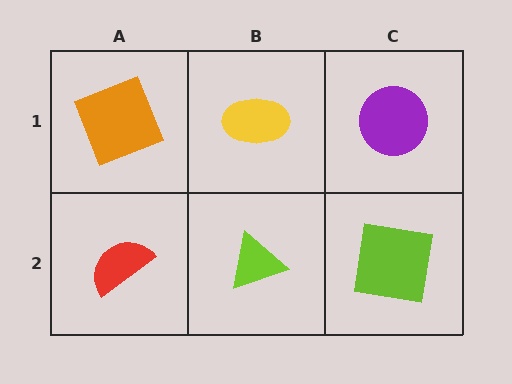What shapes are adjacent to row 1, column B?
A lime triangle (row 2, column B), an orange square (row 1, column A), a purple circle (row 1, column C).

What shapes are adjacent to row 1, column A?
A red semicircle (row 2, column A), a yellow ellipse (row 1, column B).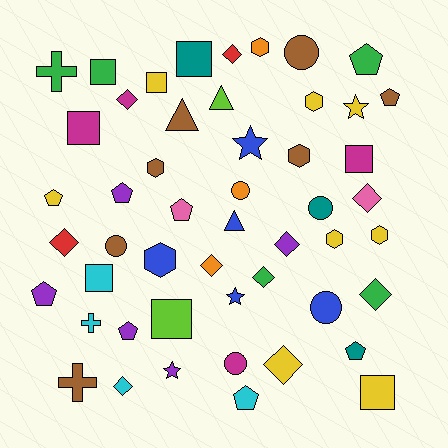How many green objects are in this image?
There are 5 green objects.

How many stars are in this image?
There are 4 stars.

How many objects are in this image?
There are 50 objects.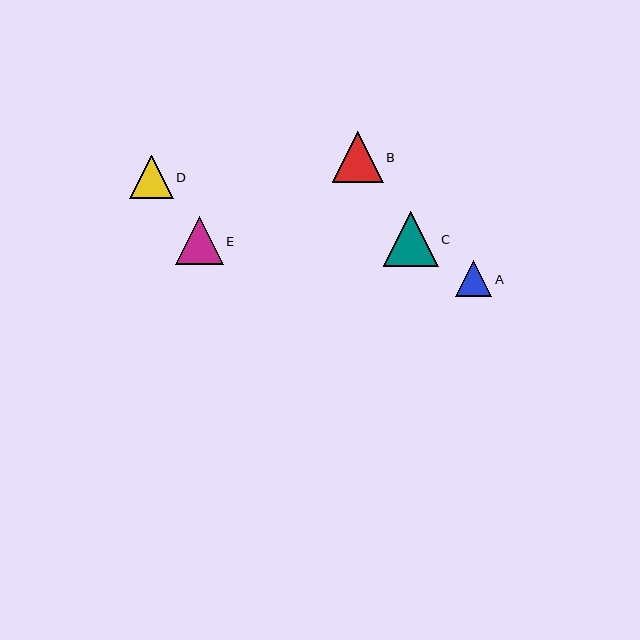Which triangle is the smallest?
Triangle A is the smallest with a size of approximately 36 pixels.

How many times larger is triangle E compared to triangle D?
Triangle E is approximately 1.1 times the size of triangle D.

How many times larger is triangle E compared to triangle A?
Triangle E is approximately 1.3 times the size of triangle A.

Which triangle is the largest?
Triangle C is the largest with a size of approximately 55 pixels.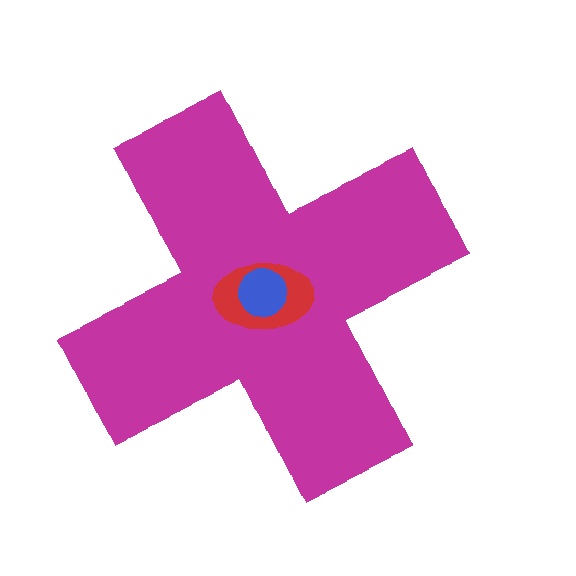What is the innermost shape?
The blue circle.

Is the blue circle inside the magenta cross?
Yes.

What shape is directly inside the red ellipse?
The blue circle.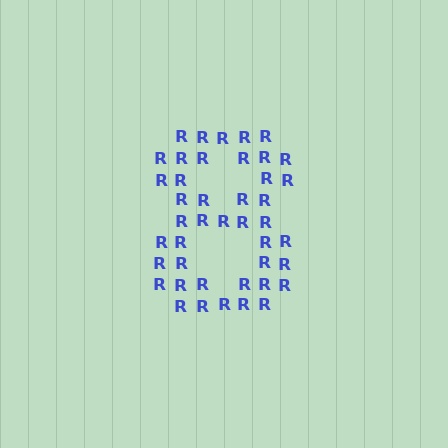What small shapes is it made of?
It is made of small letter R's.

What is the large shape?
The large shape is the digit 8.